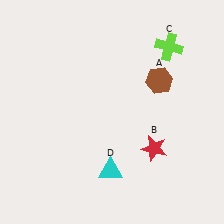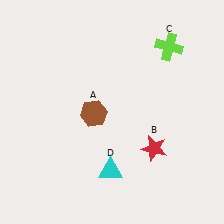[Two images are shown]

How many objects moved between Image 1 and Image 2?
1 object moved between the two images.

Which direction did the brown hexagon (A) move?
The brown hexagon (A) moved left.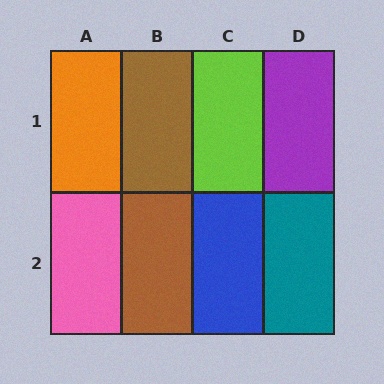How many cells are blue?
1 cell is blue.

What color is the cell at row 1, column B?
Brown.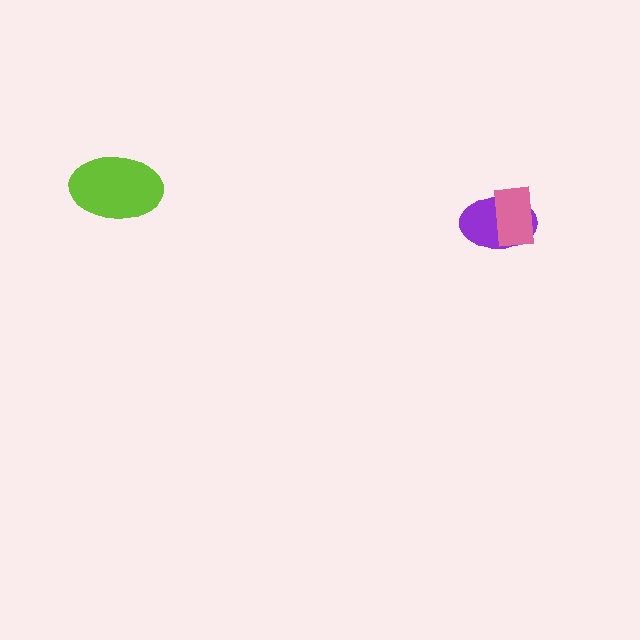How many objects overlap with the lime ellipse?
0 objects overlap with the lime ellipse.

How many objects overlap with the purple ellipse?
1 object overlaps with the purple ellipse.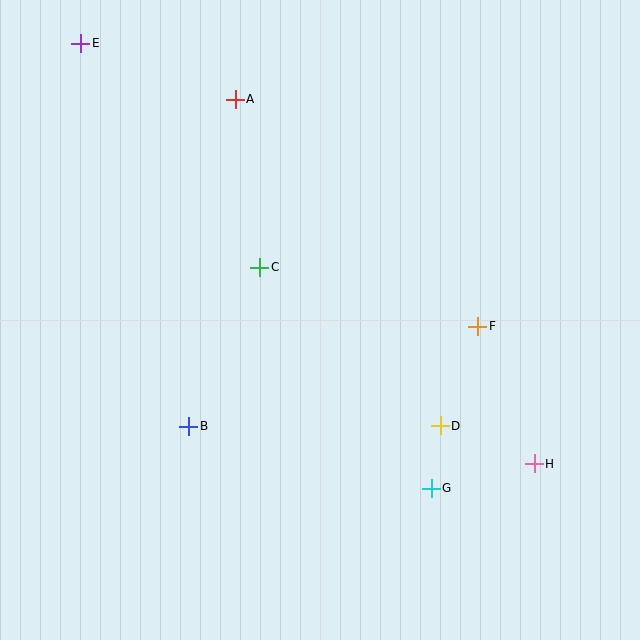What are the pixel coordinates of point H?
Point H is at (534, 464).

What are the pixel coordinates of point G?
Point G is at (431, 488).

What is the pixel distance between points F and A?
The distance between F and A is 333 pixels.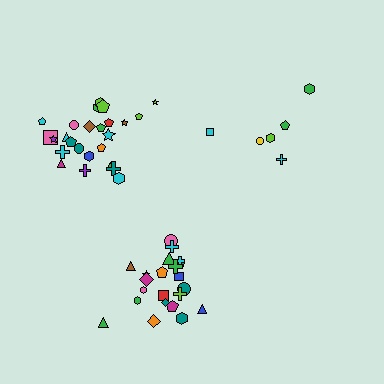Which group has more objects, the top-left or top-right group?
The top-left group.